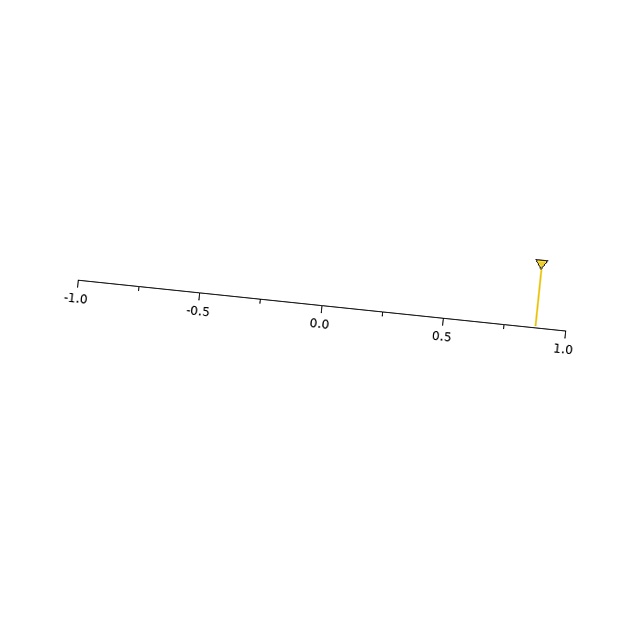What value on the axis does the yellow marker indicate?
The marker indicates approximately 0.88.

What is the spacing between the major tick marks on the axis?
The major ticks are spaced 0.5 apart.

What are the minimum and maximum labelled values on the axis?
The axis runs from -1.0 to 1.0.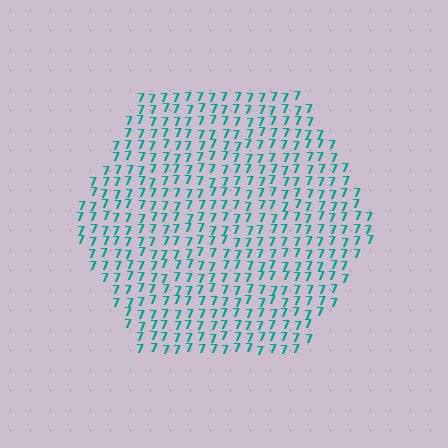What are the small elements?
The small elements are digit 7's.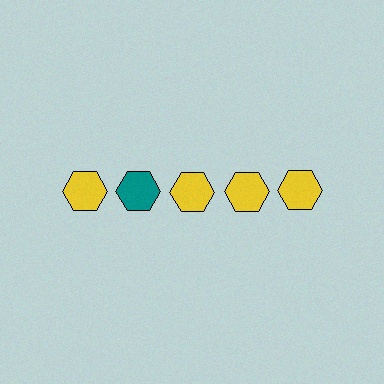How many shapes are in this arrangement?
There are 5 shapes arranged in a grid pattern.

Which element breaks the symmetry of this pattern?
The teal hexagon in the top row, second from left column breaks the symmetry. All other shapes are yellow hexagons.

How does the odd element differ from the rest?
It has a different color: teal instead of yellow.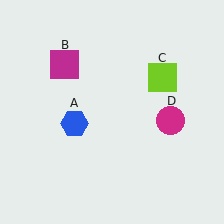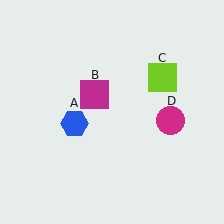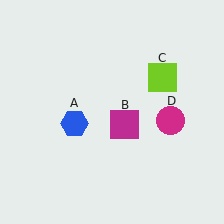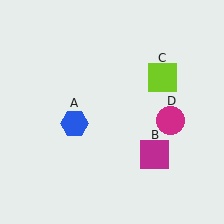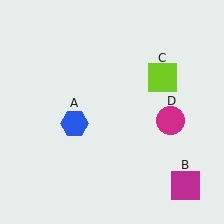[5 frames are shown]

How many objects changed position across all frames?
1 object changed position: magenta square (object B).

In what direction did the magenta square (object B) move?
The magenta square (object B) moved down and to the right.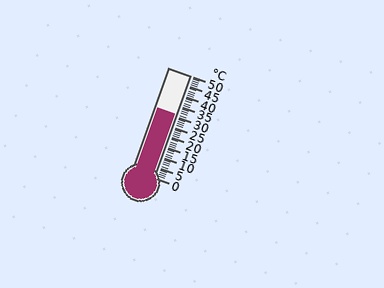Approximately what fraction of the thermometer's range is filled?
The thermometer is filled to approximately 60% of its range.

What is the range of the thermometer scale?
The thermometer scale ranges from 0°C to 50°C.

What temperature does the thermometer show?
The thermometer shows approximately 31°C.